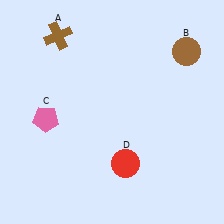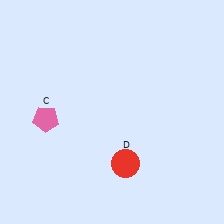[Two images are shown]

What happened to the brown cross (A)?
The brown cross (A) was removed in Image 2. It was in the top-left area of Image 1.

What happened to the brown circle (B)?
The brown circle (B) was removed in Image 2. It was in the top-right area of Image 1.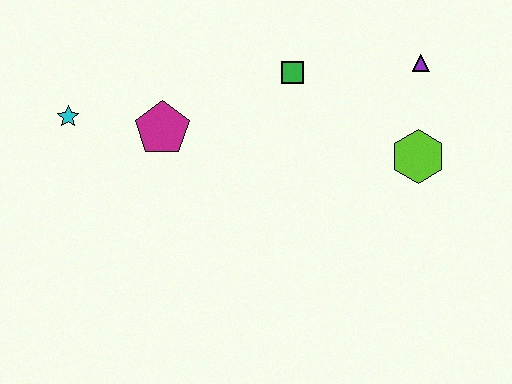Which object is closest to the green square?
The purple triangle is closest to the green square.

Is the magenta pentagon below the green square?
Yes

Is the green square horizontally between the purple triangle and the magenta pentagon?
Yes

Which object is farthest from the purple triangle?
The cyan star is farthest from the purple triangle.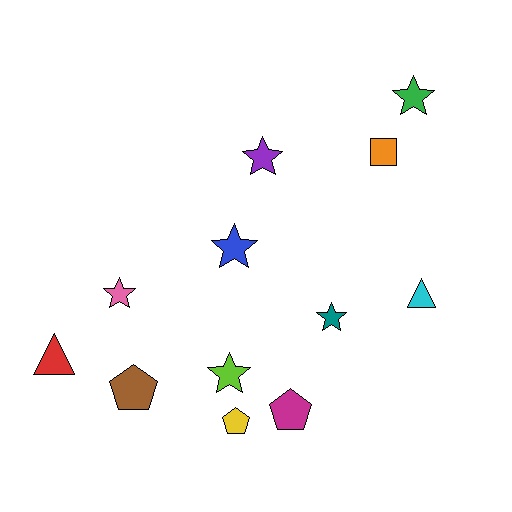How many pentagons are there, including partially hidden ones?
There are 3 pentagons.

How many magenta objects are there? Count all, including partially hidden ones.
There is 1 magenta object.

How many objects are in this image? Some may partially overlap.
There are 12 objects.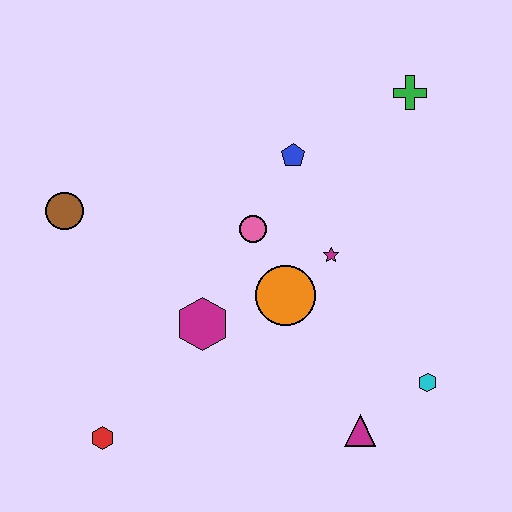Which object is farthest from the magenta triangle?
The brown circle is farthest from the magenta triangle.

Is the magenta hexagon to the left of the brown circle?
No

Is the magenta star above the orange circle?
Yes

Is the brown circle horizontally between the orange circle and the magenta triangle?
No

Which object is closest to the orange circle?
The magenta star is closest to the orange circle.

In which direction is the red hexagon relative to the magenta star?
The red hexagon is to the left of the magenta star.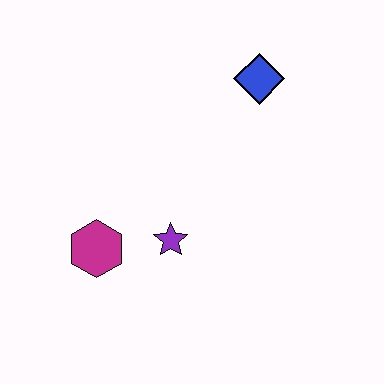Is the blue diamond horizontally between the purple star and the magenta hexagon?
No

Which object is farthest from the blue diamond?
The magenta hexagon is farthest from the blue diamond.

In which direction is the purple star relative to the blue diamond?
The purple star is below the blue diamond.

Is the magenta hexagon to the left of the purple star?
Yes